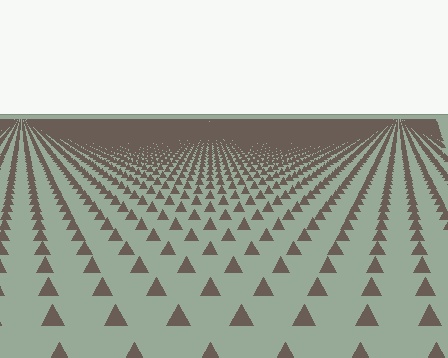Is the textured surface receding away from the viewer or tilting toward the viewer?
The surface is receding away from the viewer. Texture elements get smaller and denser toward the top.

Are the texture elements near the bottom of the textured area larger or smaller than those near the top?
Larger. Near the bottom, elements are closer to the viewer and appear at a bigger on-screen size.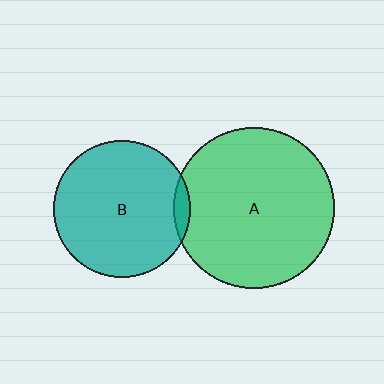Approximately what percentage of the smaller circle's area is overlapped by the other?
Approximately 5%.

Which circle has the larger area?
Circle A (green).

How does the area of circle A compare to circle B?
Approximately 1.4 times.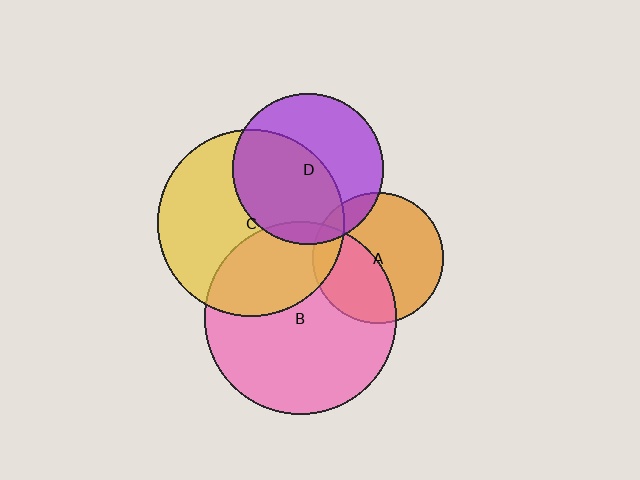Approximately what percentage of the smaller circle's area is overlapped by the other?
Approximately 35%.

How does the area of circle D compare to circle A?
Approximately 1.3 times.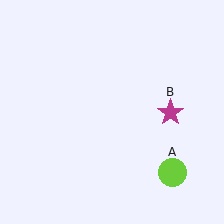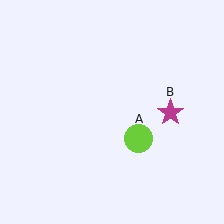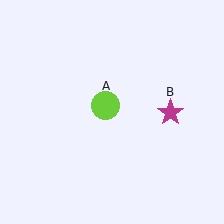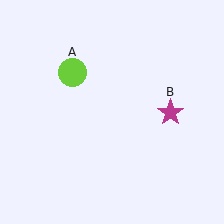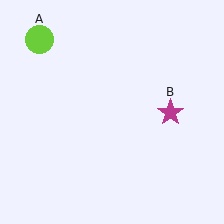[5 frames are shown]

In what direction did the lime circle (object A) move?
The lime circle (object A) moved up and to the left.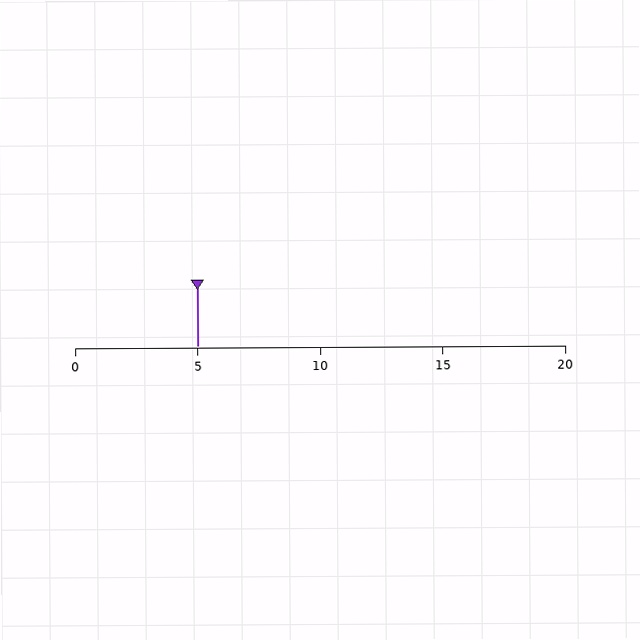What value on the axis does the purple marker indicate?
The marker indicates approximately 5.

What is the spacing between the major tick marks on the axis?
The major ticks are spaced 5 apart.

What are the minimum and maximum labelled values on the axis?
The axis runs from 0 to 20.